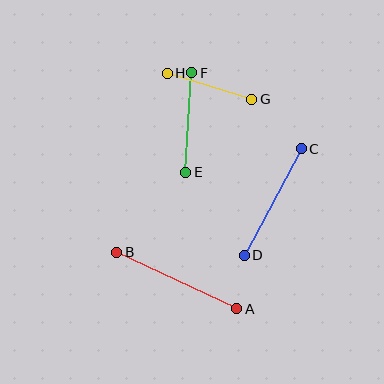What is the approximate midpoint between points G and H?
The midpoint is at approximately (209, 86) pixels.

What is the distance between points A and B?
The distance is approximately 132 pixels.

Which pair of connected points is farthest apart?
Points A and B are farthest apart.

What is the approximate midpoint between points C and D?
The midpoint is at approximately (273, 202) pixels.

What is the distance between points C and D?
The distance is approximately 121 pixels.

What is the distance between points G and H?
The distance is approximately 89 pixels.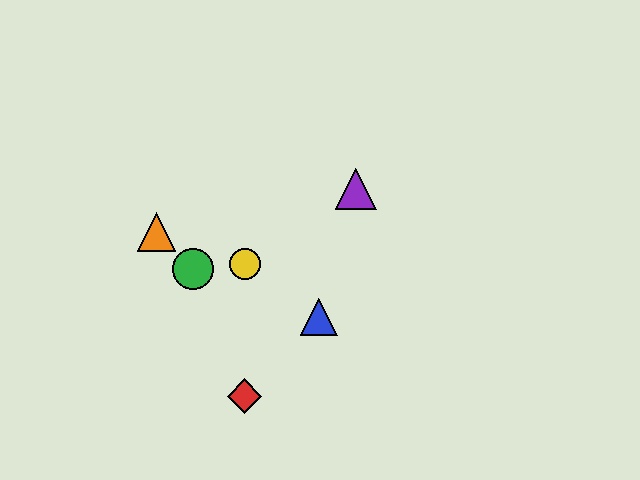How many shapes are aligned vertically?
2 shapes (the red diamond, the yellow circle) are aligned vertically.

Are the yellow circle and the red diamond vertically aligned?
Yes, both are at x≈245.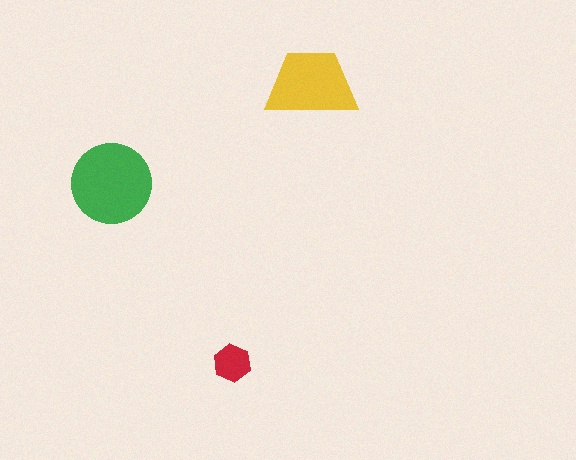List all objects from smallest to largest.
The red hexagon, the yellow trapezoid, the green circle.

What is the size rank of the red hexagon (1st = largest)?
3rd.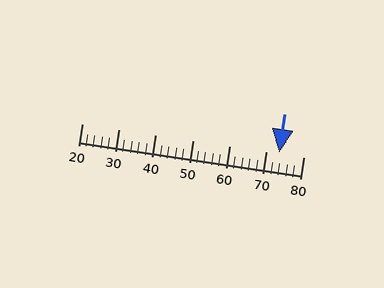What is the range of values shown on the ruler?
The ruler shows values from 20 to 80.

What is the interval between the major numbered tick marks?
The major tick marks are spaced 10 units apart.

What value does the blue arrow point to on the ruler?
The blue arrow points to approximately 73.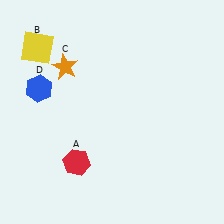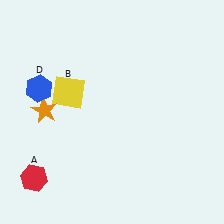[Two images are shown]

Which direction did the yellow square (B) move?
The yellow square (B) moved down.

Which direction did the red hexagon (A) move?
The red hexagon (A) moved left.